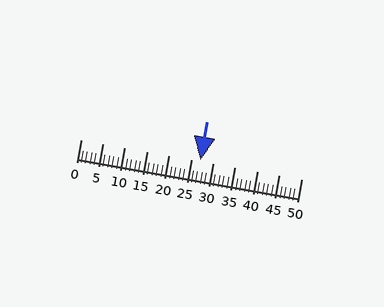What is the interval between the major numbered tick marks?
The major tick marks are spaced 5 units apart.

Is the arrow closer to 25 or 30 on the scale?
The arrow is closer to 25.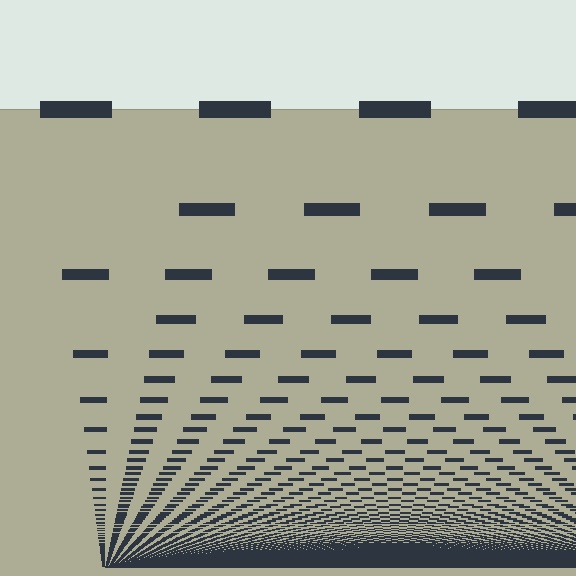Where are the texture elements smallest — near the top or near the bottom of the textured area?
Near the bottom.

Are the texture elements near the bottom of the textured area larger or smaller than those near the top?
Smaller. The gradient is inverted — elements near the bottom are smaller and denser.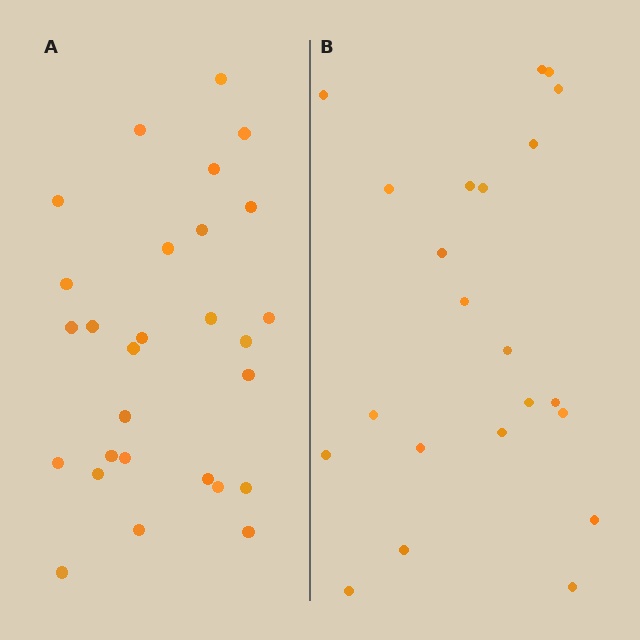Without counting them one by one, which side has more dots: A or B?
Region A (the left region) has more dots.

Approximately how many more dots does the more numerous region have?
Region A has about 6 more dots than region B.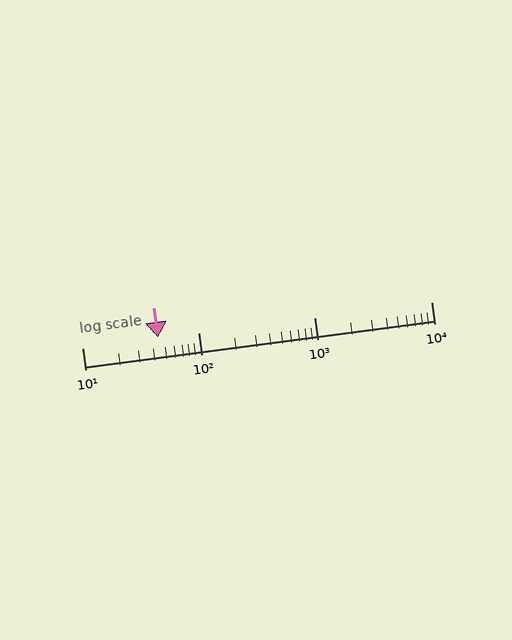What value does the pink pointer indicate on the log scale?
The pointer indicates approximately 45.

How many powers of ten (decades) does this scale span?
The scale spans 3 decades, from 10 to 10000.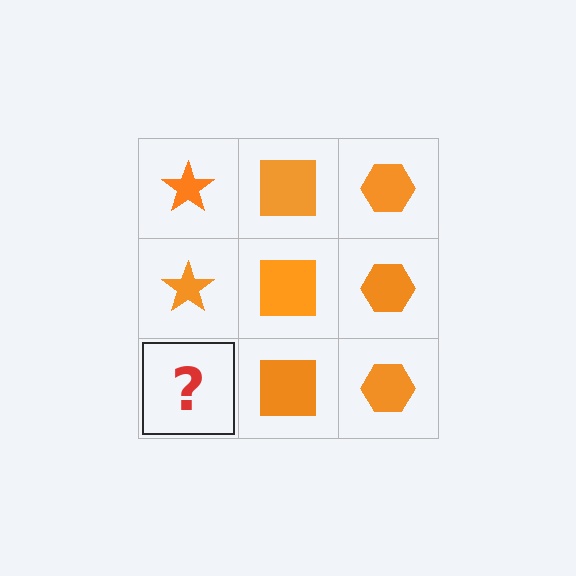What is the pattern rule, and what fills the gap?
The rule is that each column has a consistent shape. The gap should be filled with an orange star.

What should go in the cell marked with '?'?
The missing cell should contain an orange star.